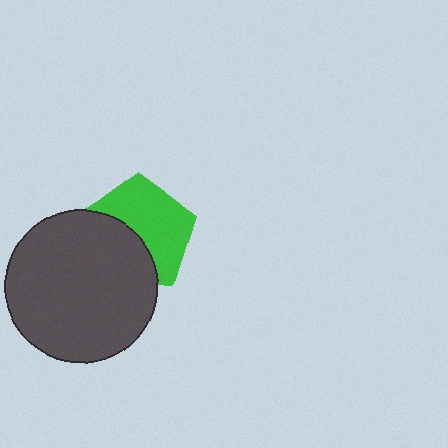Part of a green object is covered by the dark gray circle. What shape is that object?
It is a pentagon.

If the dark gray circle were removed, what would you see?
You would see the complete green pentagon.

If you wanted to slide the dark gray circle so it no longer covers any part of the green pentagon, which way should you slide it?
Slide it toward the lower-left — that is the most direct way to separate the two shapes.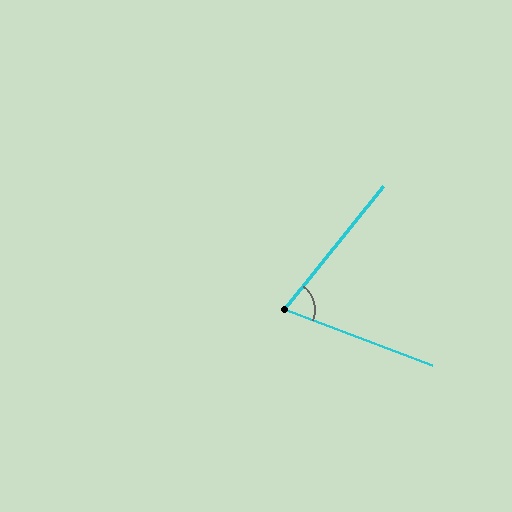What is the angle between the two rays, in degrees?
Approximately 72 degrees.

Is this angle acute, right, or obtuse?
It is acute.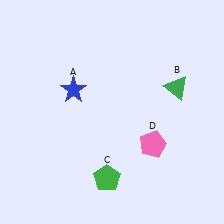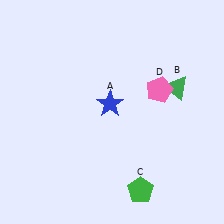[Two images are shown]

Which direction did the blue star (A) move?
The blue star (A) moved right.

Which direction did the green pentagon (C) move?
The green pentagon (C) moved right.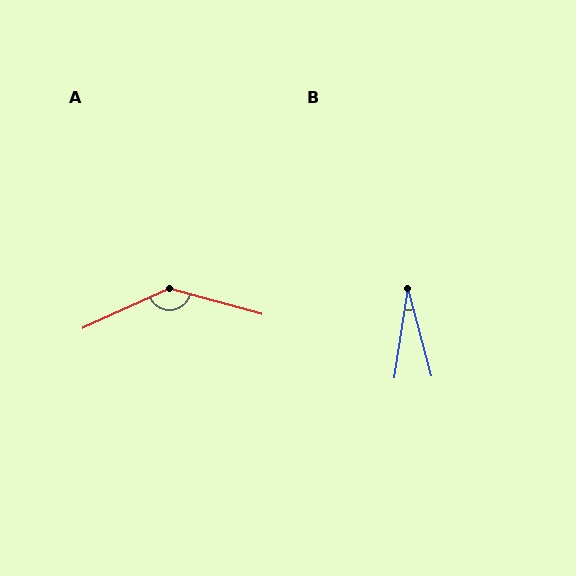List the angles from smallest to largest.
B (23°), A (140°).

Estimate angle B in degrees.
Approximately 23 degrees.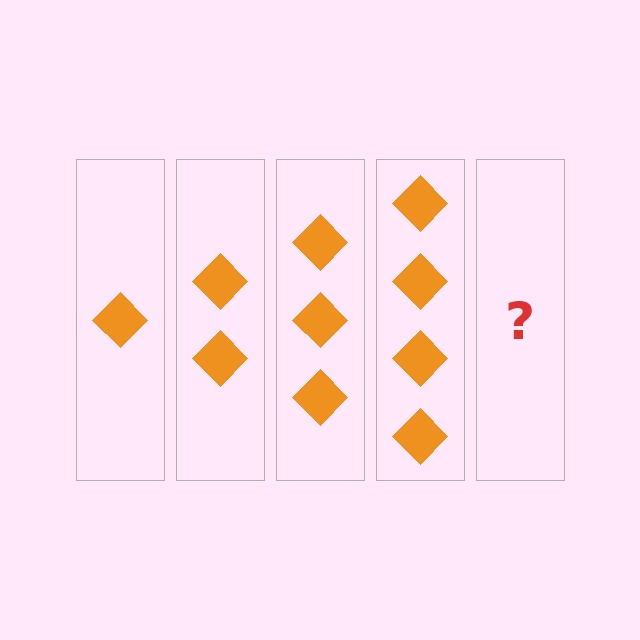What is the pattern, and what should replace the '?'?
The pattern is that each step adds one more diamond. The '?' should be 5 diamonds.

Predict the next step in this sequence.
The next step is 5 diamonds.